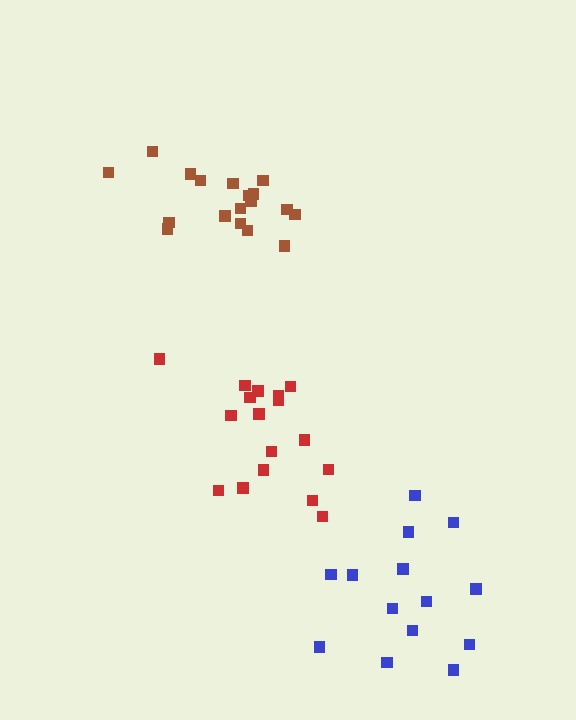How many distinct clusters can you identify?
There are 3 distinct clusters.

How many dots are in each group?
Group 1: 18 dots, Group 2: 17 dots, Group 3: 14 dots (49 total).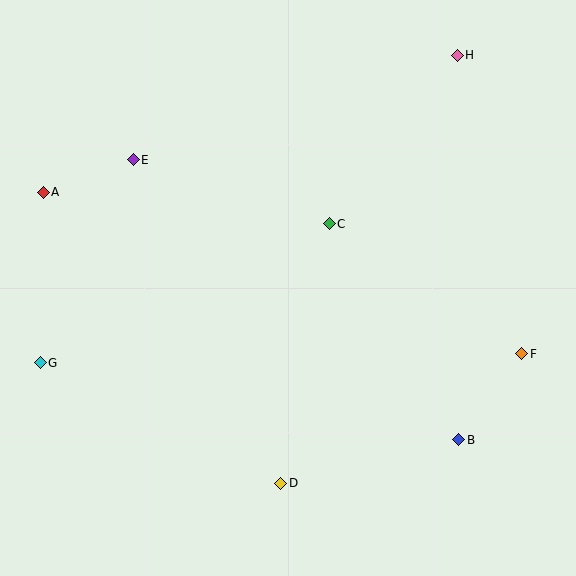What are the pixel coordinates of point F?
Point F is at (522, 354).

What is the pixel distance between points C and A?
The distance between C and A is 288 pixels.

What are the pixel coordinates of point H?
Point H is at (457, 55).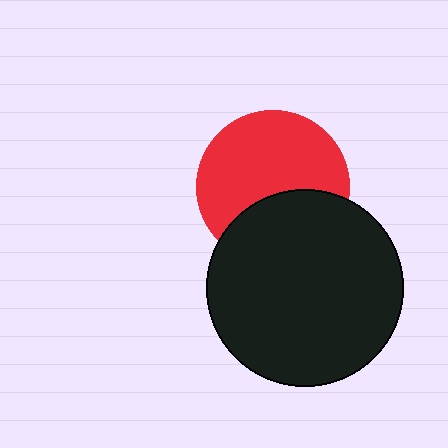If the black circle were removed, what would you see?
You would see the complete red circle.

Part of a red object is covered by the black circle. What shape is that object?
It is a circle.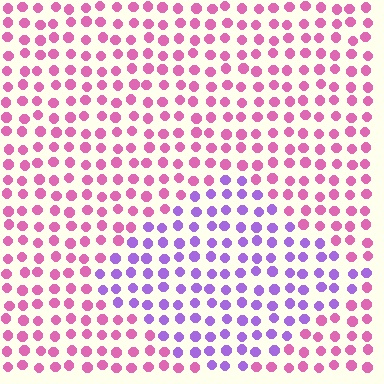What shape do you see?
I see a diamond.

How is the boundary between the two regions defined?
The boundary is defined purely by a slight shift in hue (about 50 degrees). Spacing, size, and orientation are identical on both sides.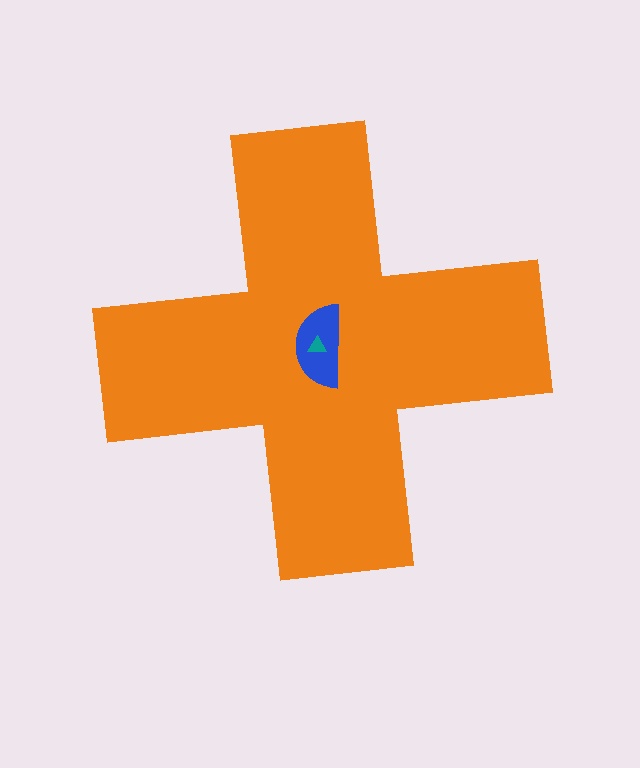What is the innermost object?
The teal triangle.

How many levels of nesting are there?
3.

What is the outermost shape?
The orange cross.